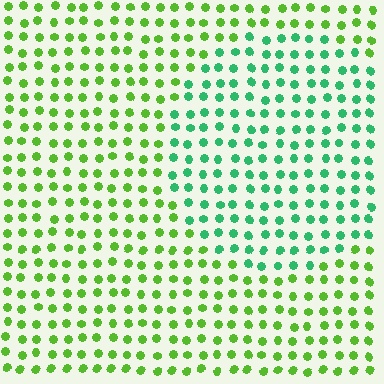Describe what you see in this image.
The image is filled with small lime elements in a uniform arrangement. A circle-shaped region is visible where the elements are tinted to a slightly different hue, forming a subtle color boundary.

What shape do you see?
I see a circle.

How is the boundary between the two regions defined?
The boundary is defined purely by a slight shift in hue (about 43 degrees). Spacing, size, and orientation are identical on both sides.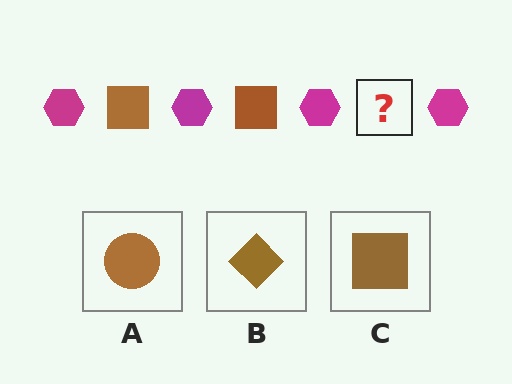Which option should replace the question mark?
Option C.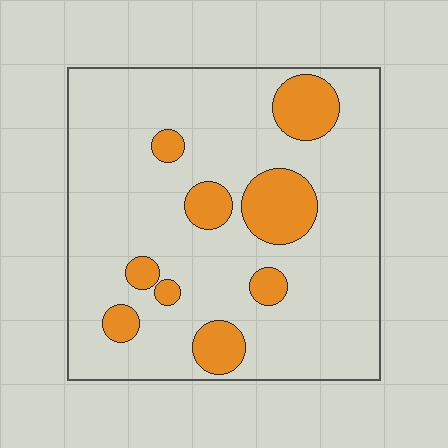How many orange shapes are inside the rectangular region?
9.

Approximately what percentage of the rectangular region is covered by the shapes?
Approximately 15%.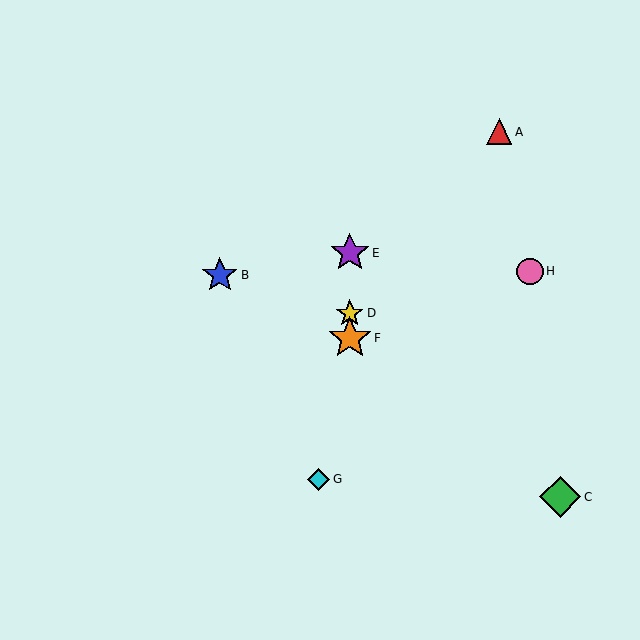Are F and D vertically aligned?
Yes, both are at x≈350.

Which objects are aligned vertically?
Objects D, E, F are aligned vertically.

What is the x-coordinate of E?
Object E is at x≈350.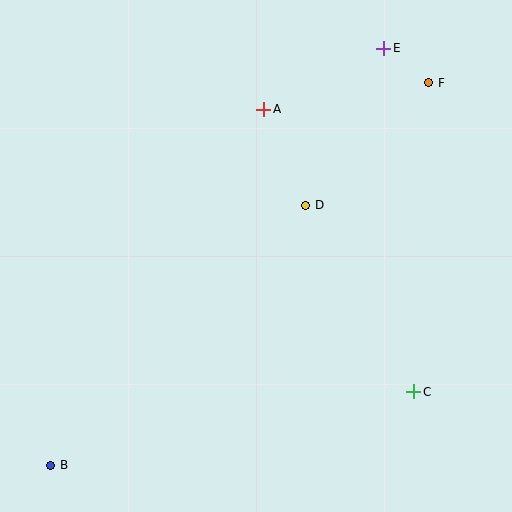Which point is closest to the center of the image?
Point D at (306, 205) is closest to the center.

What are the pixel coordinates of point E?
Point E is at (384, 48).